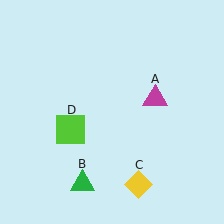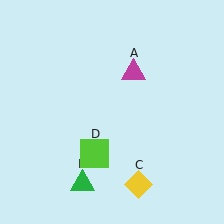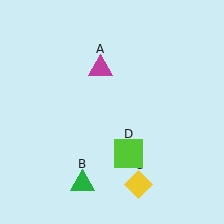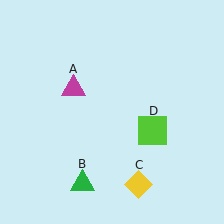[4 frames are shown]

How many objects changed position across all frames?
2 objects changed position: magenta triangle (object A), lime square (object D).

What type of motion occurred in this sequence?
The magenta triangle (object A), lime square (object D) rotated counterclockwise around the center of the scene.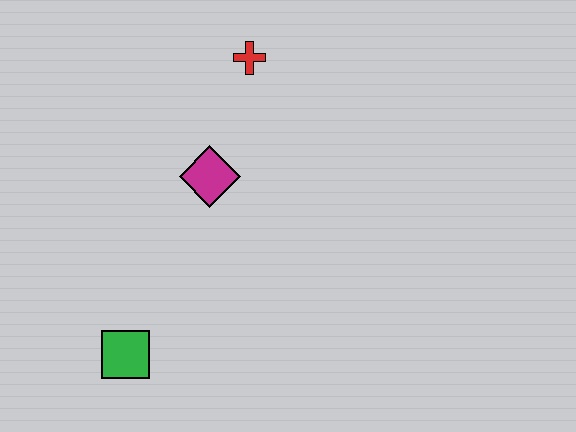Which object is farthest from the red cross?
The green square is farthest from the red cross.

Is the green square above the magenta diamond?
No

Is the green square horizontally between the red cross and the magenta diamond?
No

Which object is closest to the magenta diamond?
The red cross is closest to the magenta diamond.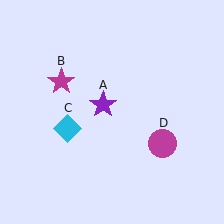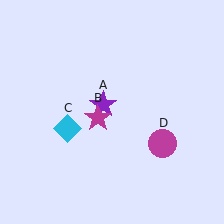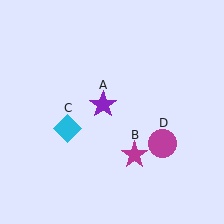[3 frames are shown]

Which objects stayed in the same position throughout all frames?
Purple star (object A) and cyan diamond (object C) and magenta circle (object D) remained stationary.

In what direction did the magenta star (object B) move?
The magenta star (object B) moved down and to the right.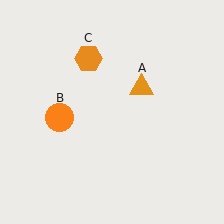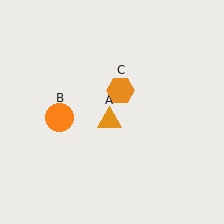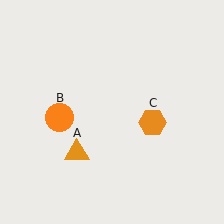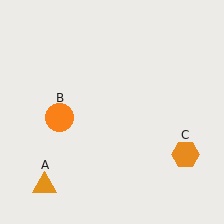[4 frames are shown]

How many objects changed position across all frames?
2 objects changed position: orange triangle (object A), orange hexagon (object C).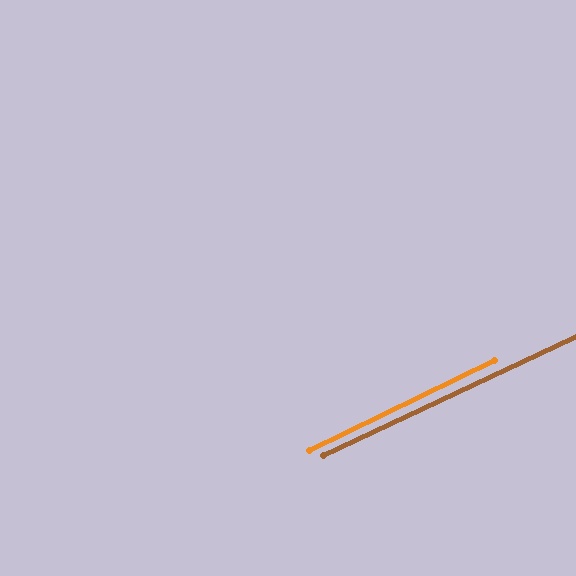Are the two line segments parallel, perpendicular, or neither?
Parallel — their directions differ by only 0.5°.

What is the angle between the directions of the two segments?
Approximately 1 degree.